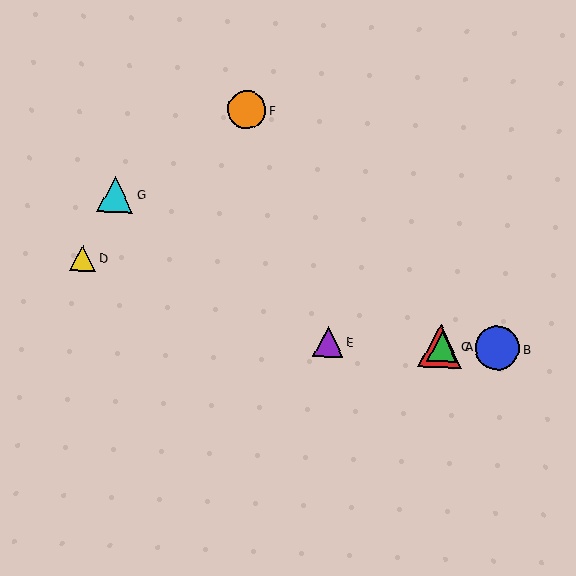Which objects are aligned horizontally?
Objects A, B, C, E are aligned horizontally.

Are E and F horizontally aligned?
No, E is at y≈342 and F is at y≈110.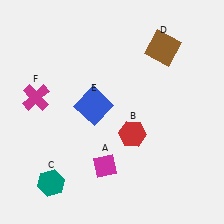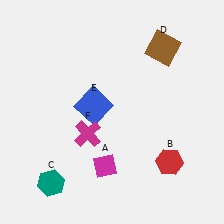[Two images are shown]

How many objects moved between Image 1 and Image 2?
2 objects moved between the two images.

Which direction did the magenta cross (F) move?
The magenta cross (F) moved right.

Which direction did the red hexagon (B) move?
The red hexagon (B) moved right.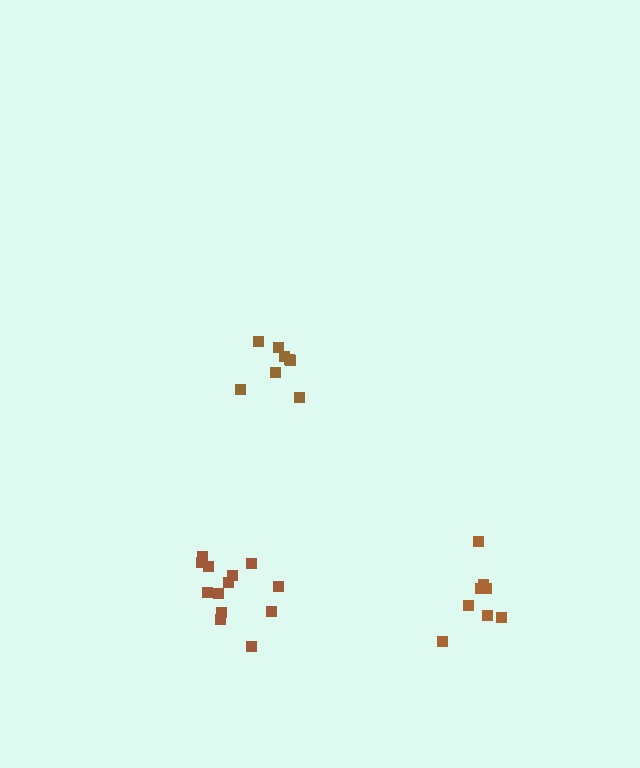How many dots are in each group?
Group 1: 8 dots, Group 2: 8 dots, Group 3: 13 dots (29 total).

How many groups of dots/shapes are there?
There are 3 groups.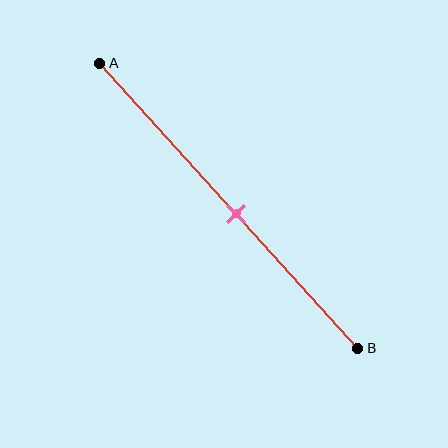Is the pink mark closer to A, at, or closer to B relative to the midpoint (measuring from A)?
The pink mark is approximately at the midpoint of segment AB.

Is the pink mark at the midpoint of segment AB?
Yes, the mark is approximately at the midpoint.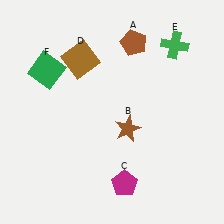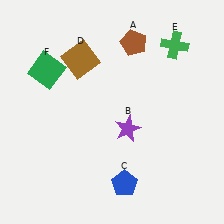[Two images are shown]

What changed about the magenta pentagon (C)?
In Image 1, C is magenta. In Image 2, it changed to blue.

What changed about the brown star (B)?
In Image 1, B is brown. In Image 2, it changed to purple.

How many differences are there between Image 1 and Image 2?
There are 2 differences between the two images.